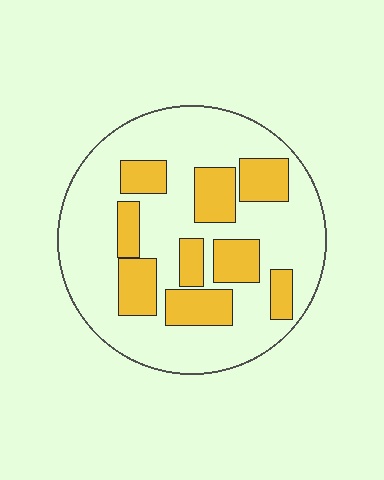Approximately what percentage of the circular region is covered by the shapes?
Approximately 30%.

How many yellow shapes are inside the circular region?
9.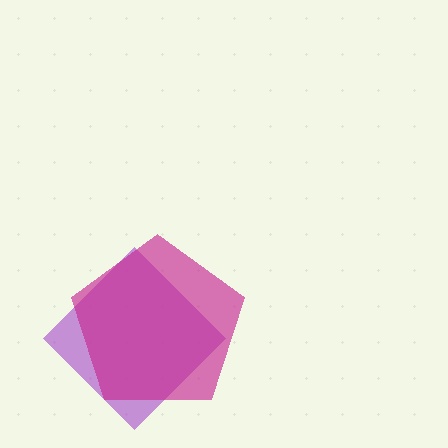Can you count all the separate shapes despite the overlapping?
Yes, there are 2 separate shapes.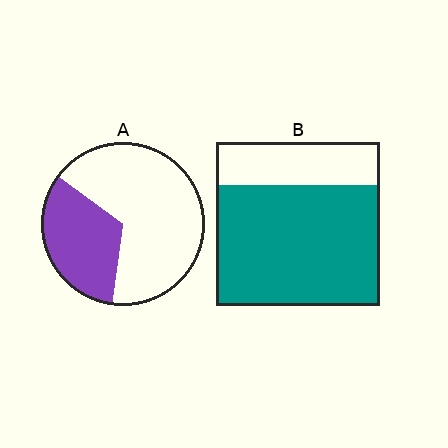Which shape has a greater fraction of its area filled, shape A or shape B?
Shape B.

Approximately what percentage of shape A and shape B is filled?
A is approximately 35% and B is approximately 75%.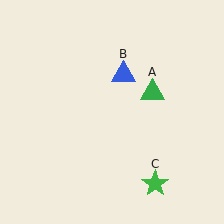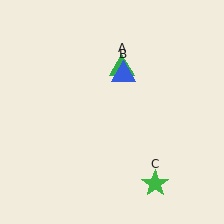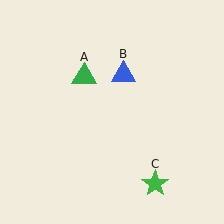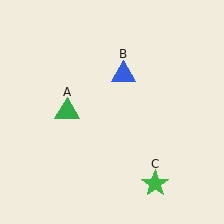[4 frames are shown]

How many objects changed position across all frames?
1 object changed position: green triangle (object A).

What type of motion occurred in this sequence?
The green triangle (object A) rotated counterclockwise around the center of the scene.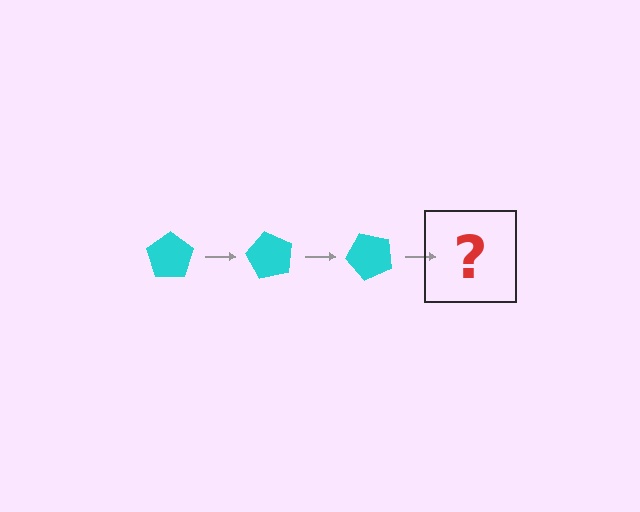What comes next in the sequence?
The next element should be a cyan pentagon rotated 180 degrees.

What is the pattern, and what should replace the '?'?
The pattern is that the pentagon rotates 60 degrees each step. The '?' should be a cyan pentagon rotated 180 degrees.